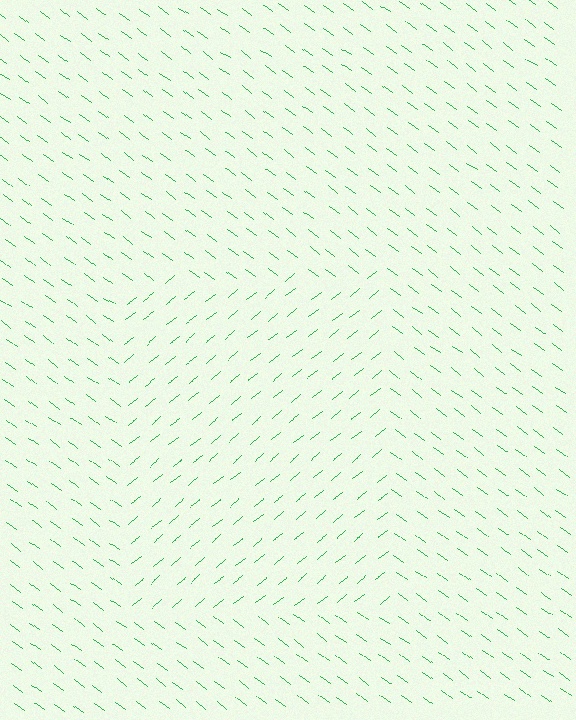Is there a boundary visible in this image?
Yes, there is a texture boundary formed by a change in line orientation.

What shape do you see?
I see a rectangle.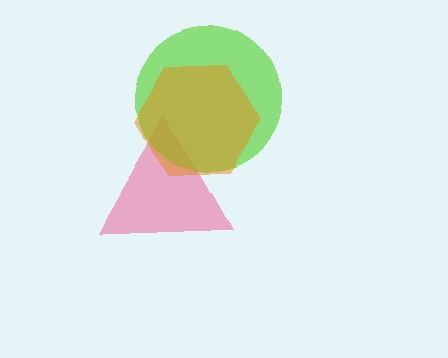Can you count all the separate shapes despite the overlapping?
Yes, there are 3 separate shapes.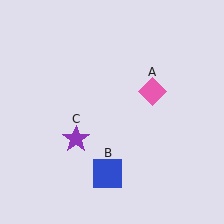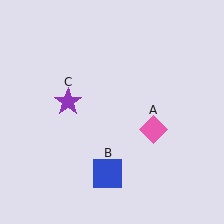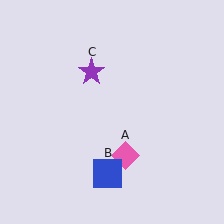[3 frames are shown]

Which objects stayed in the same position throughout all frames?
Blue square (object B) remained stationary.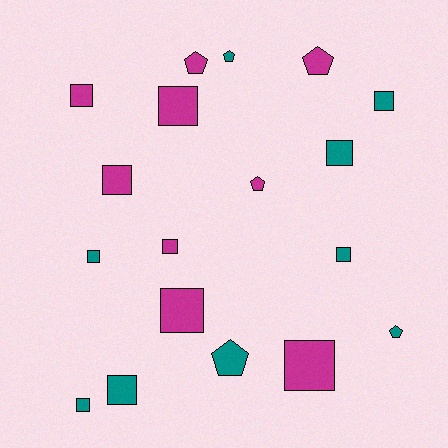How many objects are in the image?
There are 18 objects.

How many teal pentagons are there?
There are 3 teal pentagons.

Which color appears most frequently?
Teal, with 9 objects.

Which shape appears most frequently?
Square, with 12 objects.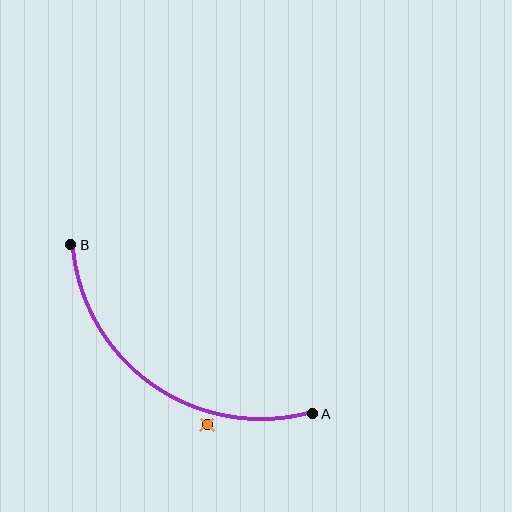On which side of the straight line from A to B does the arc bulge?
The arc bulges below and to the left of the straight line connecting A and B.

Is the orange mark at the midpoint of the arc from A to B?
No — the orange mark does not lie on the arc at all. It sits slightly outside the curve.